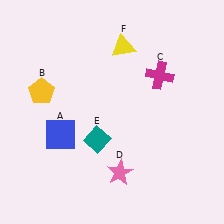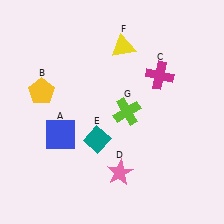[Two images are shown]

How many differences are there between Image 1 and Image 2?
There is 1 difference between the two images.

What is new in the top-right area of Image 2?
A lime cross (G) was added in the top-right area of Image 2.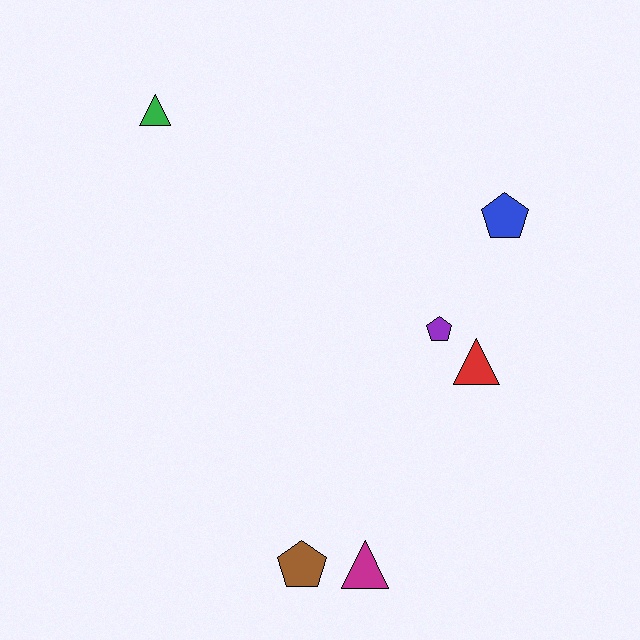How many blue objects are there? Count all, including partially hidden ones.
There is 1 blue object.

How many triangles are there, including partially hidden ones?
There are 3 triangles.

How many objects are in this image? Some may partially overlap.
There are 6 objects.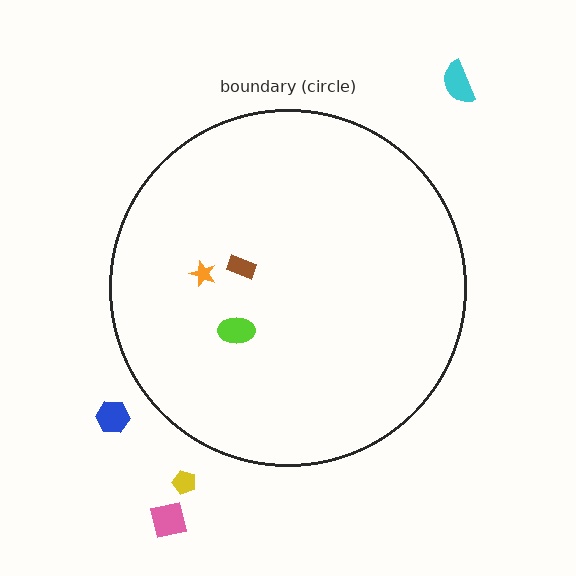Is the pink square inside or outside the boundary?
Outside.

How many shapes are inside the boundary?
3 inside, 4 outside.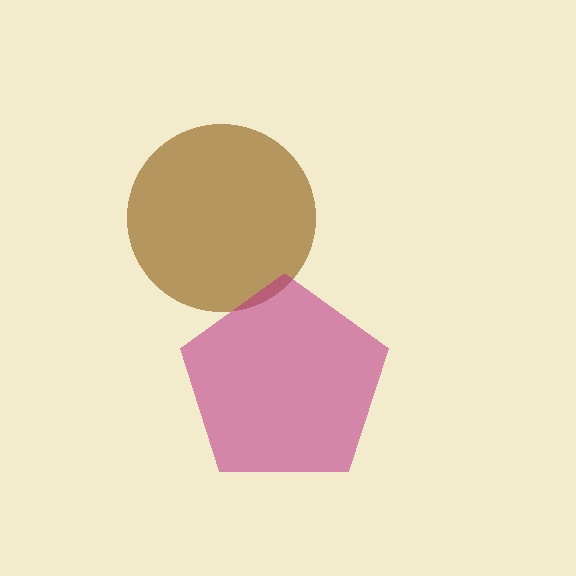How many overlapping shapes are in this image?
There are 2 overlapping shapes in the image.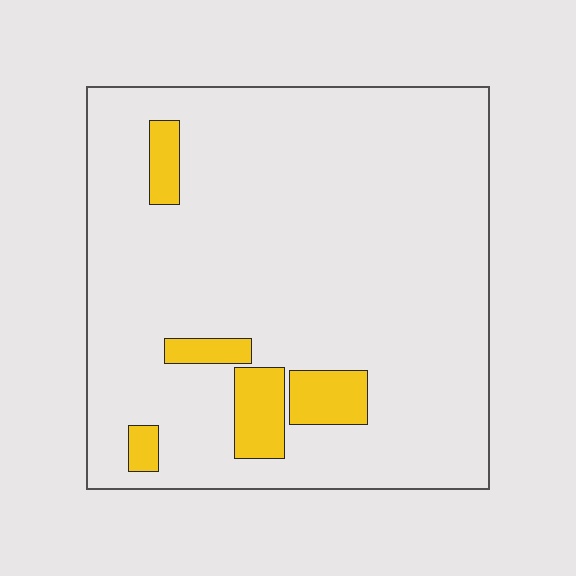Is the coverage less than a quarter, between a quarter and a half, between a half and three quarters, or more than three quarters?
Less than a quarter.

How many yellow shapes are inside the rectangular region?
5.